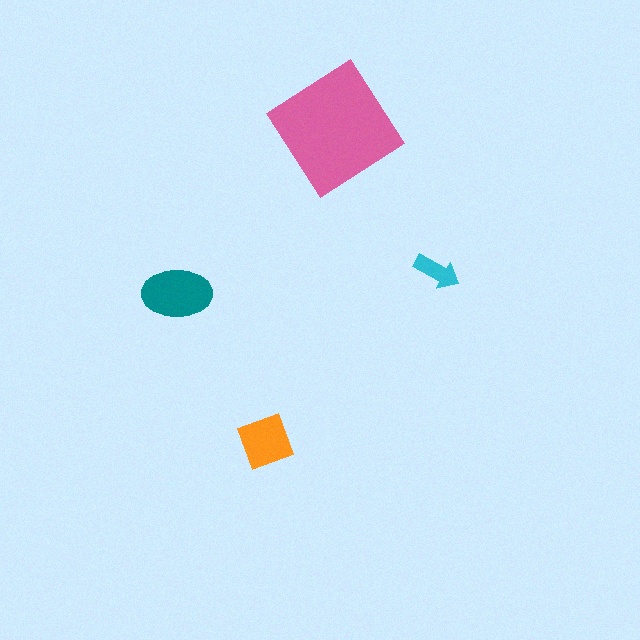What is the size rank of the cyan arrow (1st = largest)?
4th.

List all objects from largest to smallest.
The pink diamond, the teal ellipse, the orange diamond, the cyan arrow.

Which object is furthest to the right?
The cyan arrow is rightmost.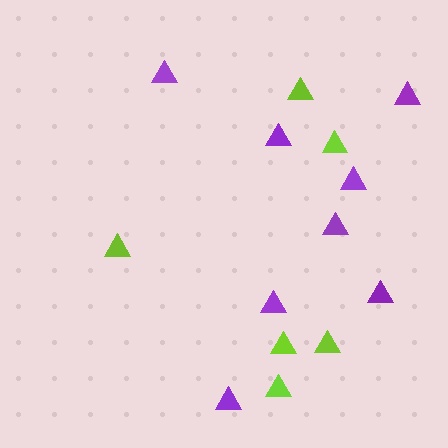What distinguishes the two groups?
There are 2 groups: one group of purple triangles (8) and one group of lime triangles (6).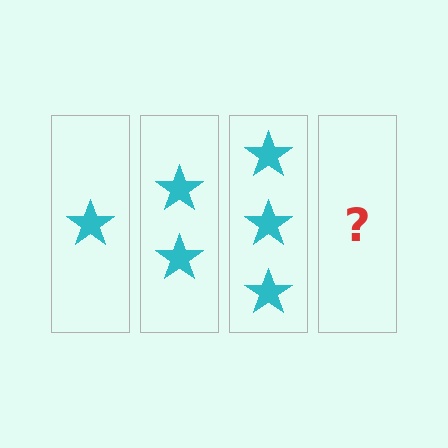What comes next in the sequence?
The next element should be 4 stars.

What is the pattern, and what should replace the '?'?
The pattern is that each step adds one more star. The '?' should be 4 stars.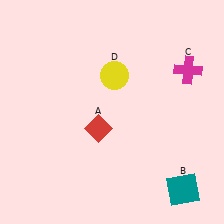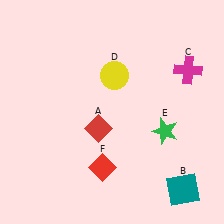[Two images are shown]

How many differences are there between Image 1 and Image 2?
There are 2 differences between the two images.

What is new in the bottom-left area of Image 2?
A red diamond (F) was added in the bottom-left area of Image 2.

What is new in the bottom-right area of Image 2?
A green star (E) was added in the bottom-right area of Image 2.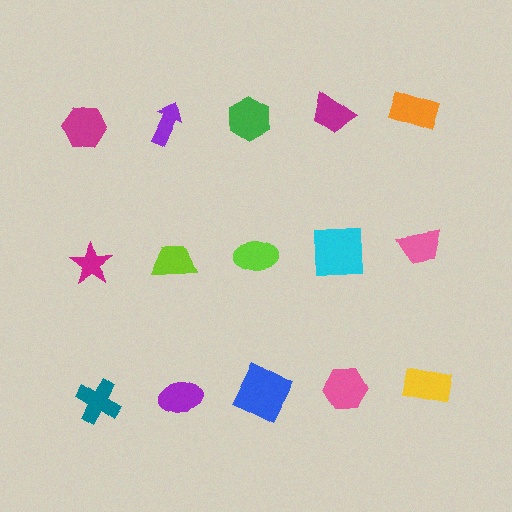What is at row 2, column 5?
A pink trapezoid.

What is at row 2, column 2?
A lime trapezoid.